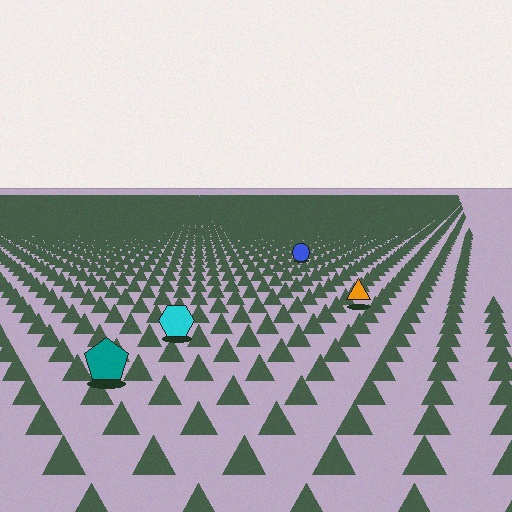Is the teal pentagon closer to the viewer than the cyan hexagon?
Yes. The teal pentagon is closer — you can tell from the texture gradient: the ground texture is coarser near it.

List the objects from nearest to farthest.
From nearest to farthest: the teal pentagon, the cyan hexagon, the orange triangle, the blue circle.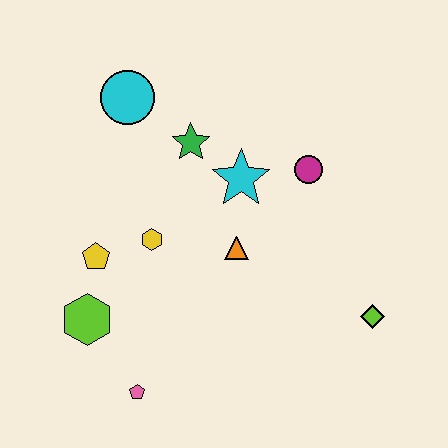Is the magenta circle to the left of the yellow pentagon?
No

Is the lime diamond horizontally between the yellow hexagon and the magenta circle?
No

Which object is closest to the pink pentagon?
The lime hexagon is closest to the pink pentagon.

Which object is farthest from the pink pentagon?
The cyan circle is farthest from the pink pentagon.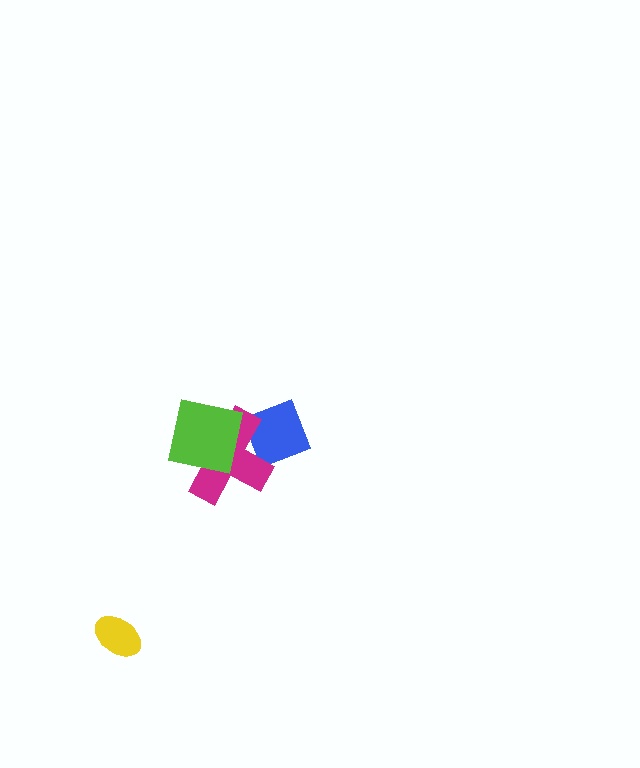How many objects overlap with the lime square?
2 objects overlap with the lime square.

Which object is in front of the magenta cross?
The lime square is in front of the magenta cross.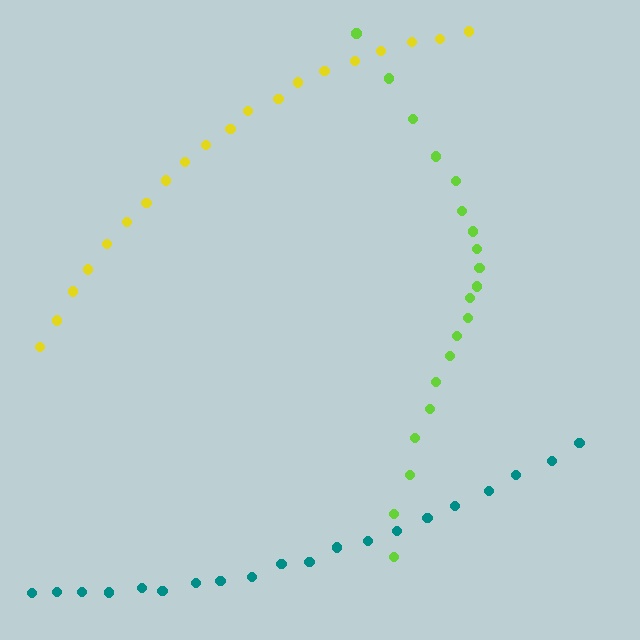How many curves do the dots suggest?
There are 3 distinct paths.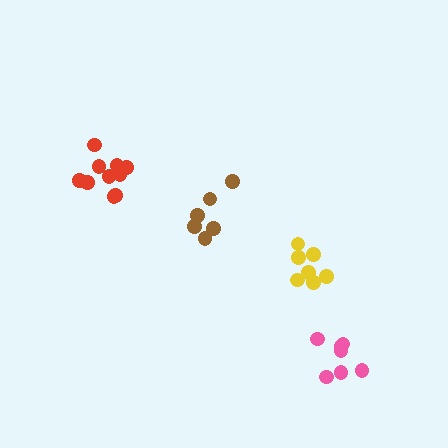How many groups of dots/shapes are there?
There are 4 groups.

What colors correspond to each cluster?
The clusters are colored: yellow, brown, red, pink.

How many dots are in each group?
Group 1: 7 dots, Group 2: 6 dots, Group 3: 10 dots, Group 4: 7 dots (30 total).